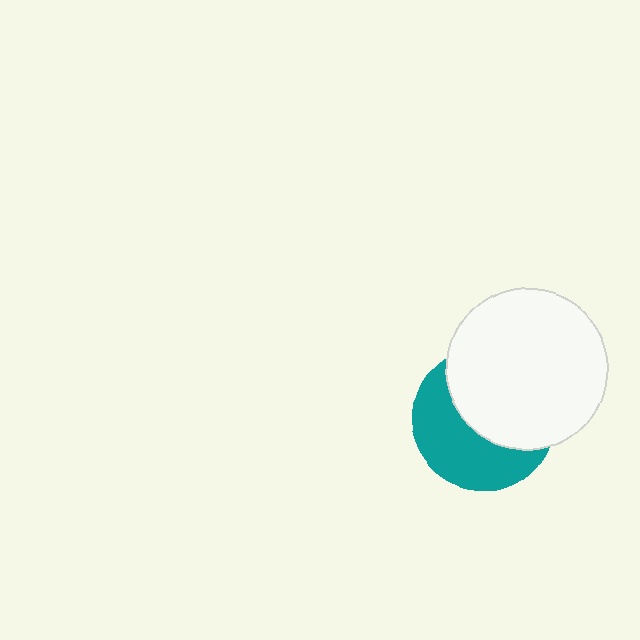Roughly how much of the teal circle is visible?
About half of it is visible (roughly 47%).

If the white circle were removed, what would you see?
You would see the complete teal circle.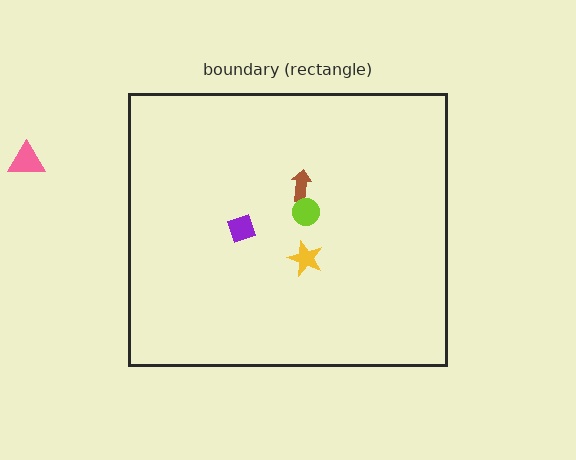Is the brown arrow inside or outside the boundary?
Inside.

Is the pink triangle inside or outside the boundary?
Outside.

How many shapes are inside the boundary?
4 inside, 1 outside.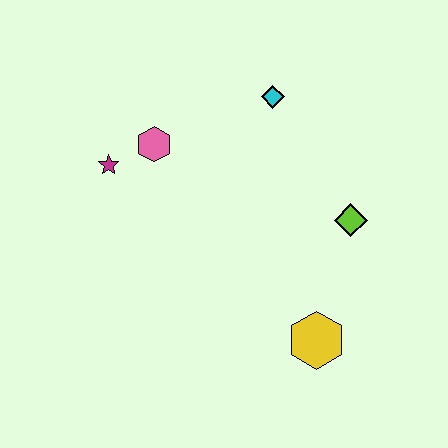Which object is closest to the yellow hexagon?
The lime diamond is closest to the yellow hexagon.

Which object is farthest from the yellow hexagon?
The magenta star is farthest from the yellow hexagon.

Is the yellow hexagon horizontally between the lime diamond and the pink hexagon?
Yes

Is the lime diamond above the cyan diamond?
No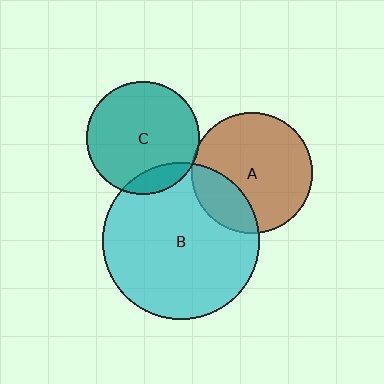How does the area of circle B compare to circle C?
Approximately 1.9 times.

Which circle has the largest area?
Circle B (cyan).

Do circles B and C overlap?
Yes.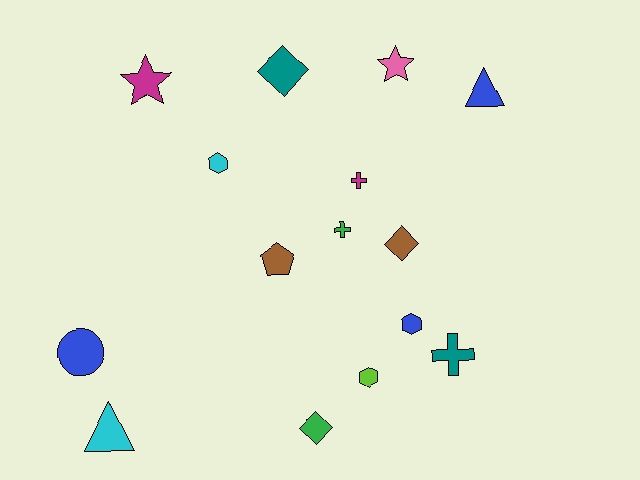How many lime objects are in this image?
There is 1 lime object.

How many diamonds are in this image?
There are 3 diamonds.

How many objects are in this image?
There are 15 objects.